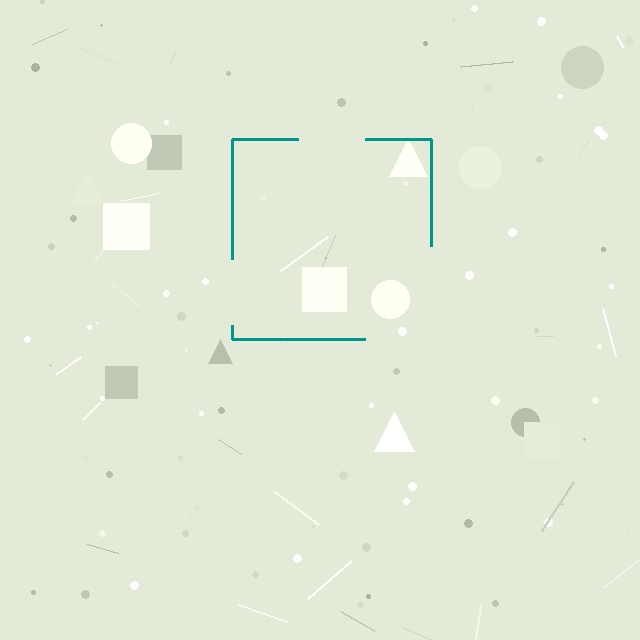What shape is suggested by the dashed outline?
The dashed outline suggests a square.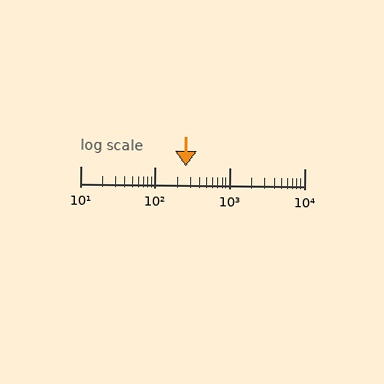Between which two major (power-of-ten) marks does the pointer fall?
The pointer is between 100 and 1000.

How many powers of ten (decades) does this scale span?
The scale spans 3 decades, from 10 to 10000.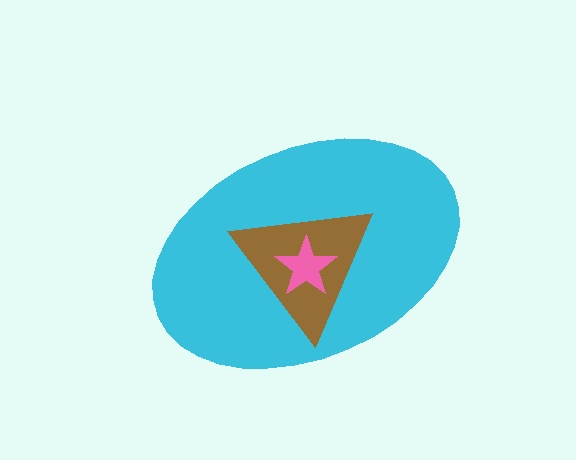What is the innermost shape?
The pink star.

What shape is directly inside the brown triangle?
The pink star.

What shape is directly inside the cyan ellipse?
The brown triangle.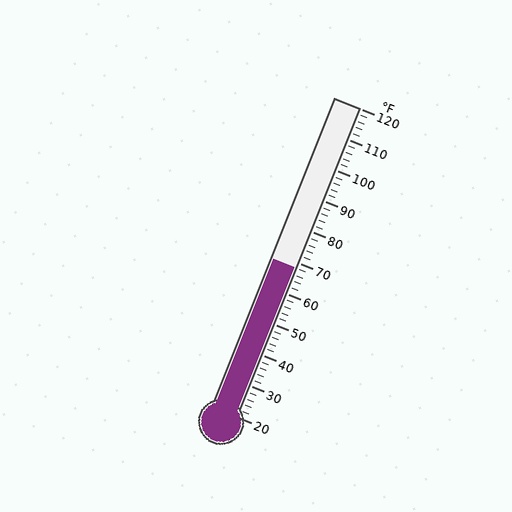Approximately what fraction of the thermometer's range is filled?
The thermometer is filled to approximately 50% of its range.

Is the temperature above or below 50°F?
The temperature is above 50°F.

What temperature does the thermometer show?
The thermometer shows approximately 68°F.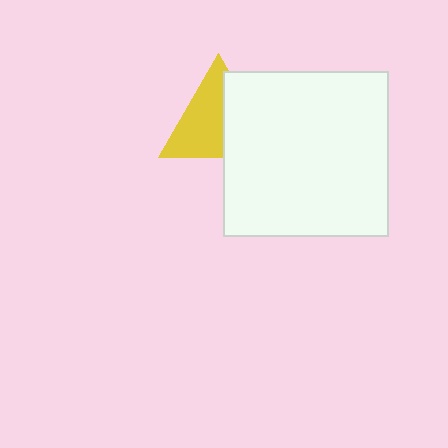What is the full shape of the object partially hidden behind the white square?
The partially hidden object is a yellow triangle.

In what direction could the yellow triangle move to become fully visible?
The yellow triangle could move left. That would shift it out from behind the white square entirely.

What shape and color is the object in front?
The object in front is a white square.